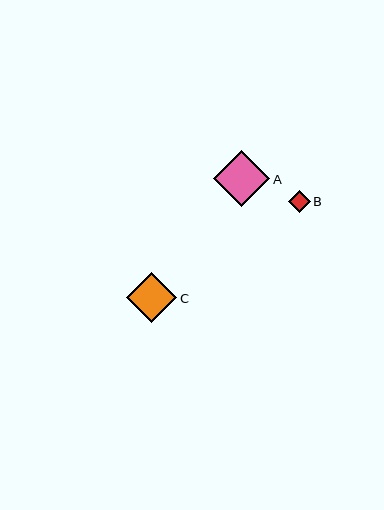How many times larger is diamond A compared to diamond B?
Diamond A is approximately 2.5 times the size of diamond B.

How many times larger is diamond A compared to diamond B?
Diamond A is approximately 2.5 times the size of diamond B.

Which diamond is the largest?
Diamond A is the largest with a size of approximately 56 pixels.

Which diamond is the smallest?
Diamond B is the smallest with a size of approximately 22 pixels.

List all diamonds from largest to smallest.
From largest to smallest: A, C, B.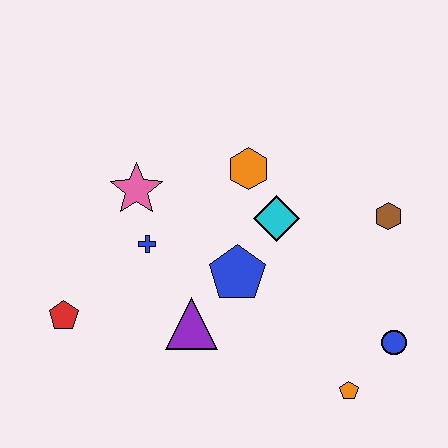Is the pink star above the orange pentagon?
Yes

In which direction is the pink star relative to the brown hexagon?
The pink star is to the left of the brown hexagon.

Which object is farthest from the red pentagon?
The brown hexagon is farthest from the red pentagon.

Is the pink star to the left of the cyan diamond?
Yes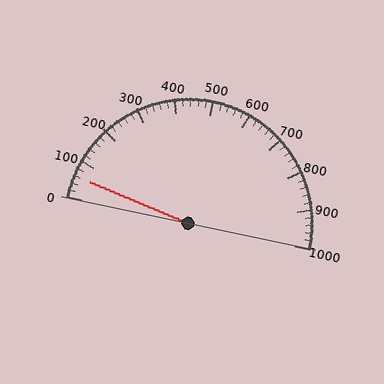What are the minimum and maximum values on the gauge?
The gauge ranges from 0 to 1000.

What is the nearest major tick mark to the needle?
The nearest major tick mark is 100.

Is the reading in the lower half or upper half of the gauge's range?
The reading is in the lower half of the range (0 to 1000).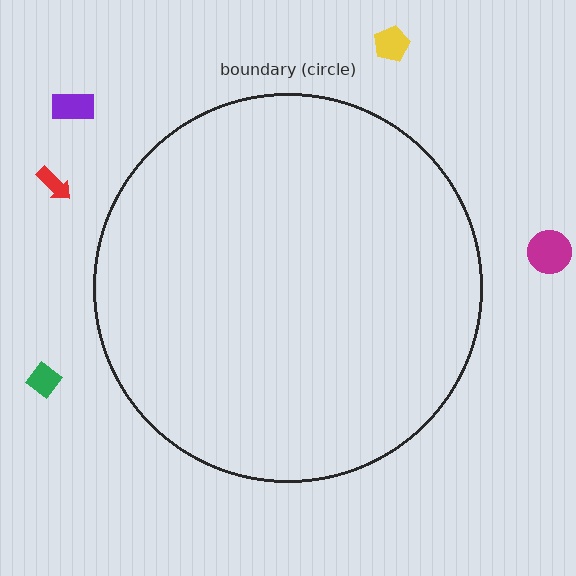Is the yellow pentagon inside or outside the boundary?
Outside.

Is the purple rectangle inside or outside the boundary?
Outside.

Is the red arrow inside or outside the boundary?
Outside.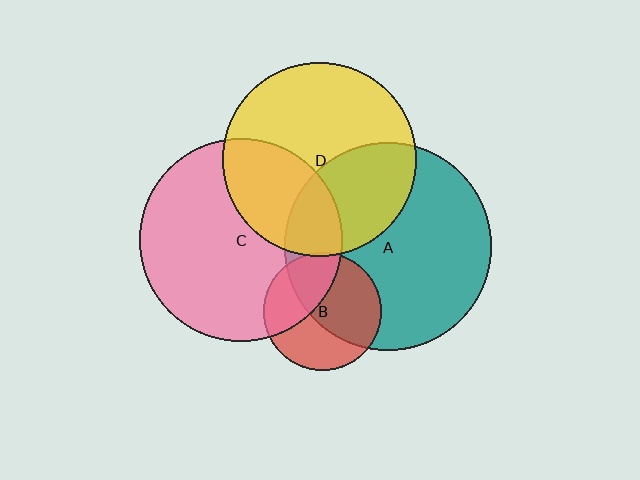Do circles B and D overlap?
Yes.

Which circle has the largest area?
Circle A (teal).